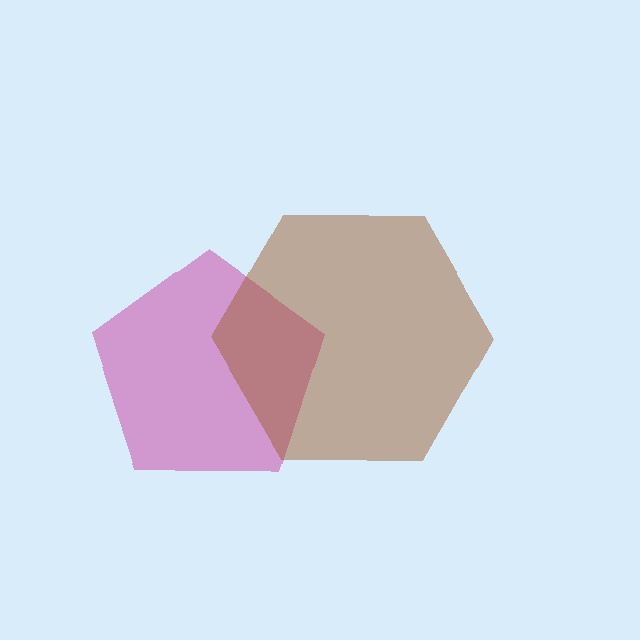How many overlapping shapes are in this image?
There are 2 overlapping shapes in the image.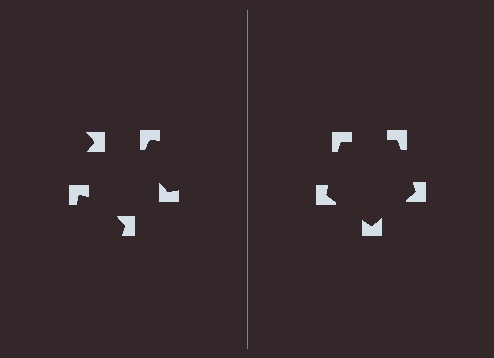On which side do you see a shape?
An illusory pentagon appears on the right side. On the left side the wedge cuts are rotated, so no coherent shape forms.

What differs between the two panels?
The notched squares are positioned identically on both sides; only the wedge orientations differ. On the right they align to a pentagon; on the left they are misaligned.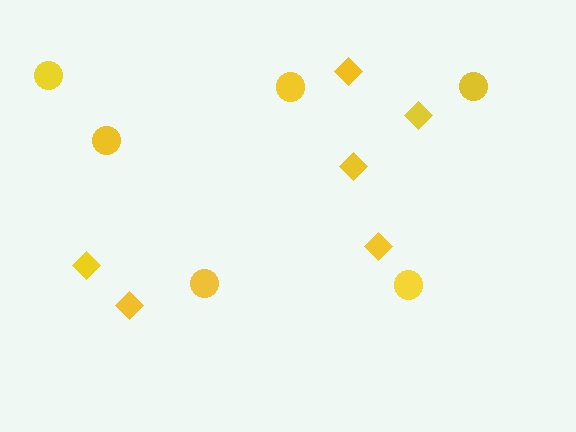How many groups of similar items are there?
There are 2 groups: one group of diamonds (6) and one group of circles (6).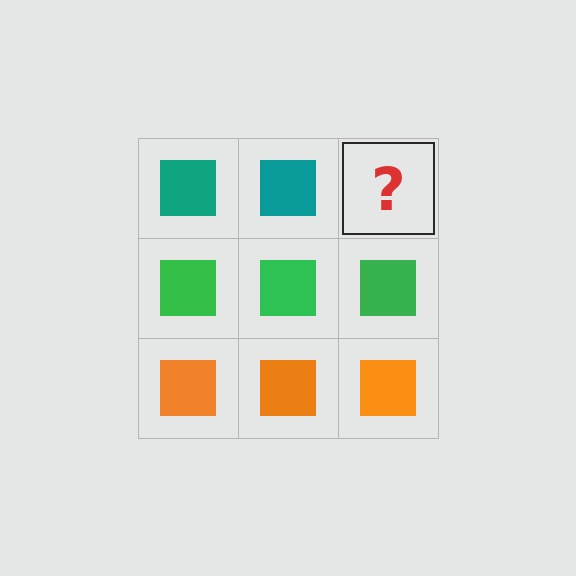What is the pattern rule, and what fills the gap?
The rule is that each row has a consistent color. The gap should be filled with a teal square.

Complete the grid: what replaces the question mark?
The question mark should be replaced with a teal square.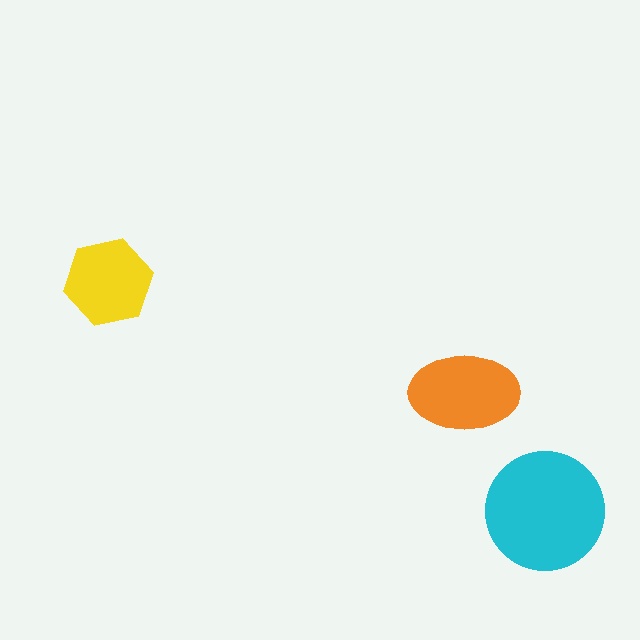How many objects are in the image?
There are 3 objects in the image.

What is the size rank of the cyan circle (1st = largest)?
1st.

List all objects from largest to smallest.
The cyan circle, the orange ellipse, the yellow hexagon.